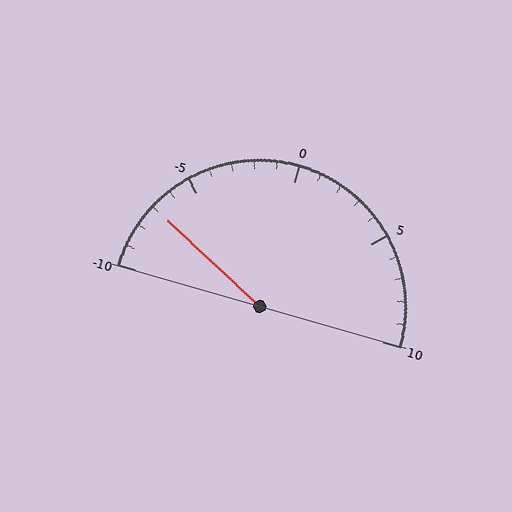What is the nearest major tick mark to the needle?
The nearest major tick mark is -5.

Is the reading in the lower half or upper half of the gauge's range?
The reading is in the lower half of the range (-10 to 10).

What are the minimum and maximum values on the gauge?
The gauge ranges from -10 to 10.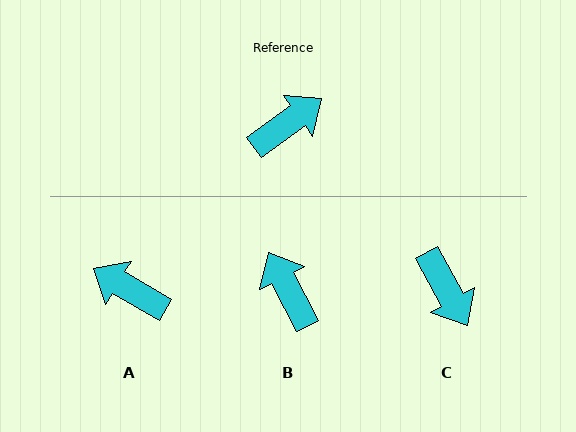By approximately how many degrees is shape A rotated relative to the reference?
Approximately 114 degrees counter-clockwise.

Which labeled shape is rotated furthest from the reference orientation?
A, about 114 degrees away.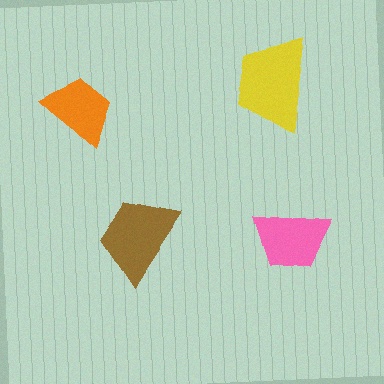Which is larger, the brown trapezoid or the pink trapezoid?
The brown one.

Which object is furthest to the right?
The pink trapezoid is rightmost.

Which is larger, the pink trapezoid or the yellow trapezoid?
The yellow one.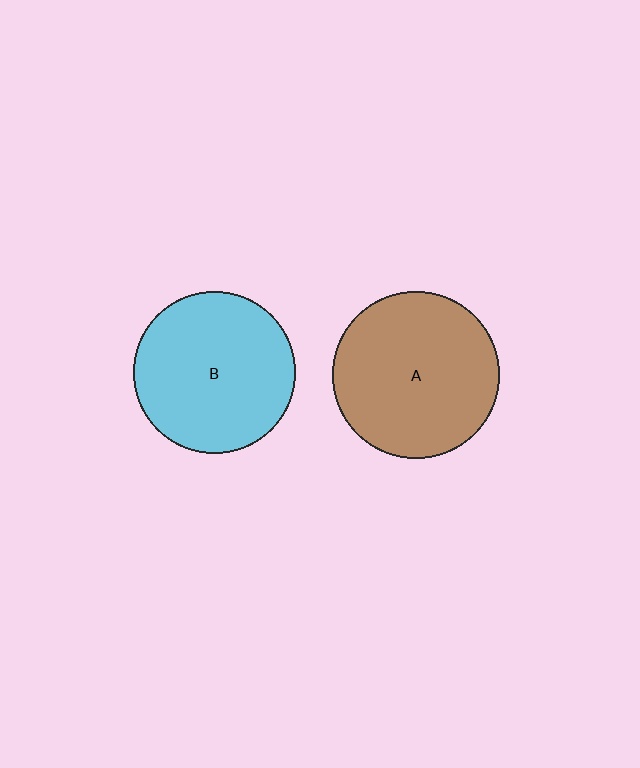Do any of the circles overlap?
No, none of the circles overlap.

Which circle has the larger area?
Circle A (brown).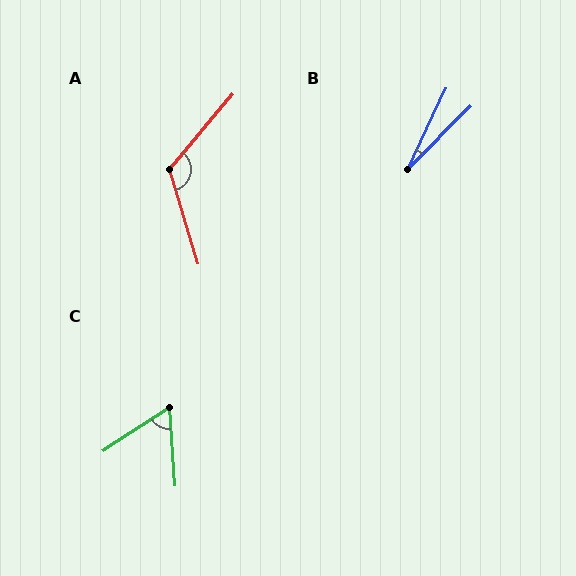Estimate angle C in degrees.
Approximately 61 degrees.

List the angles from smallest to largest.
B (19°), C (61°), A (123°).